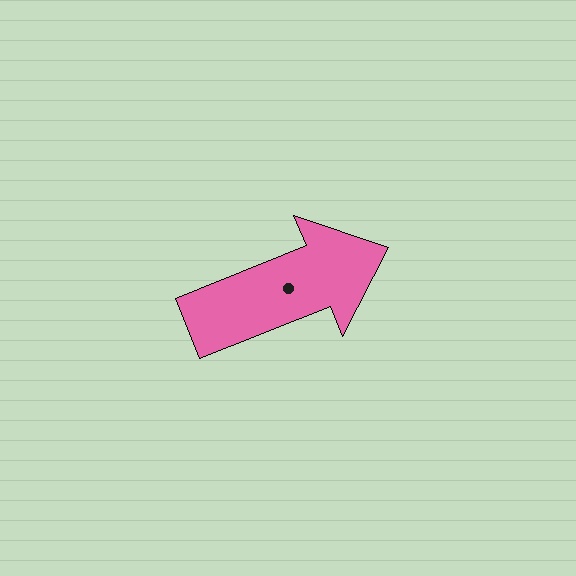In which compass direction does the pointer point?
East.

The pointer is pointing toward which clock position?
Roughly 2 o'clock.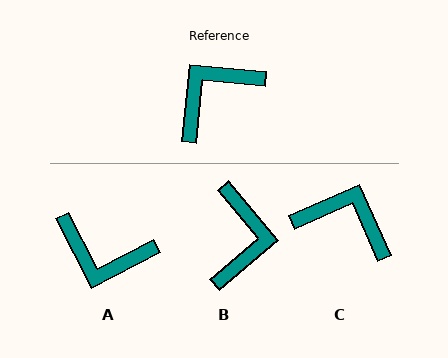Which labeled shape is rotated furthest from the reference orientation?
B, about 134 degrees away.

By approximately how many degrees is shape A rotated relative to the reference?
Approximately 123 degrees counter-clockwise.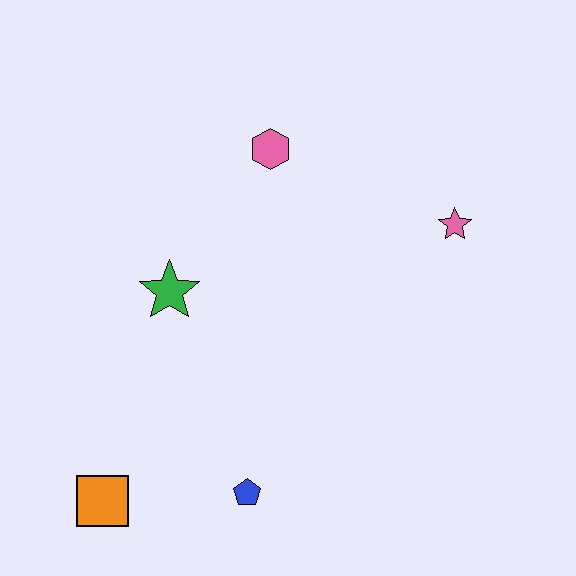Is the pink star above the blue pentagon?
Yes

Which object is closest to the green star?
The pink hexagon is closest to the green star.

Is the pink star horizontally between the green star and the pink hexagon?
No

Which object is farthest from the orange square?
The pink star is farthest from the orange square.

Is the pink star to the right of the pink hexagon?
Yes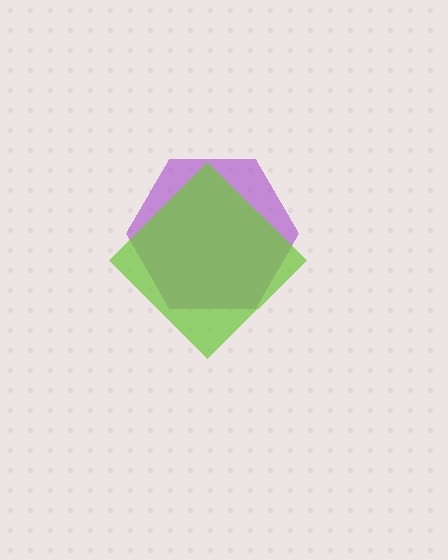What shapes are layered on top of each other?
The layered shapes are: a purple hexagon, a lime diamond.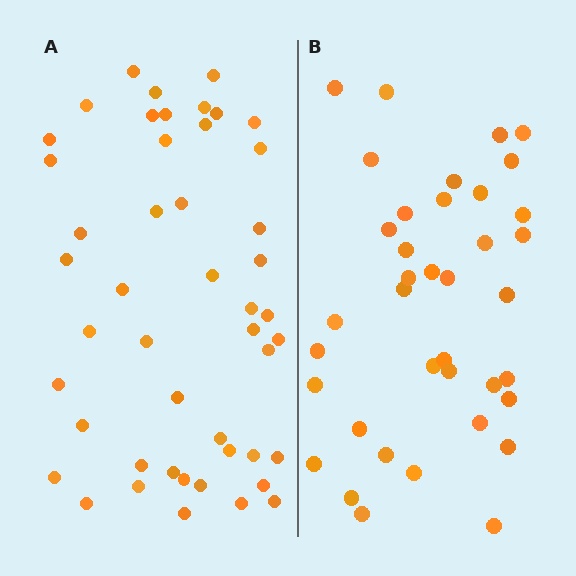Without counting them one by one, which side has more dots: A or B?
Region A (the left region) has more dots.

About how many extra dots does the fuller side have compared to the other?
Region A has roughly 8 or so more dots than region B.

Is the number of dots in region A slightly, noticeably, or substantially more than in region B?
Region A has only slightly more — the two regions are fairly close. The ratio is roughly 1.2 to 1.